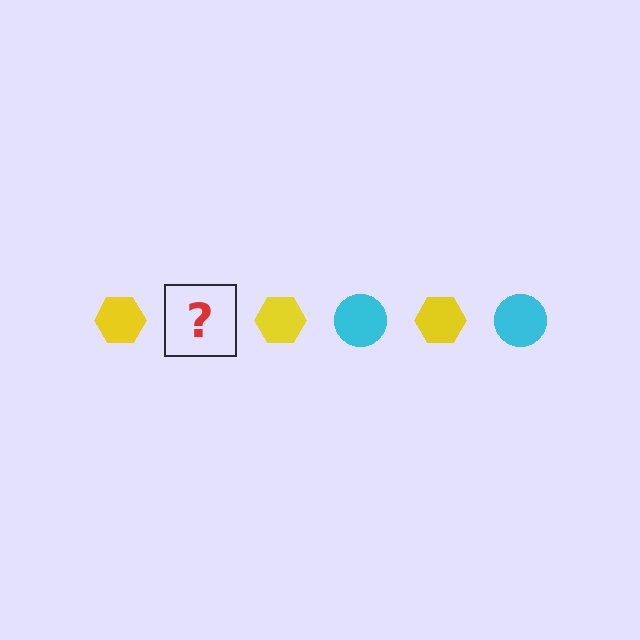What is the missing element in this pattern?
The missing element is a cyan circle.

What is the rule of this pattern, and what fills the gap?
The rule is that the pattern alternates between yellow hexagon and cyan circle. The gap should be filled with a cyan circle.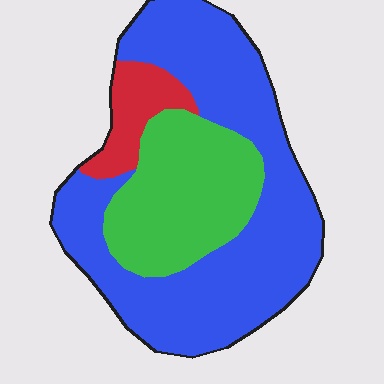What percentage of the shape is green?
Green takes up about one quarter (1/4) of the shape.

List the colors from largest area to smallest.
From largest to smallest: blue, green, red.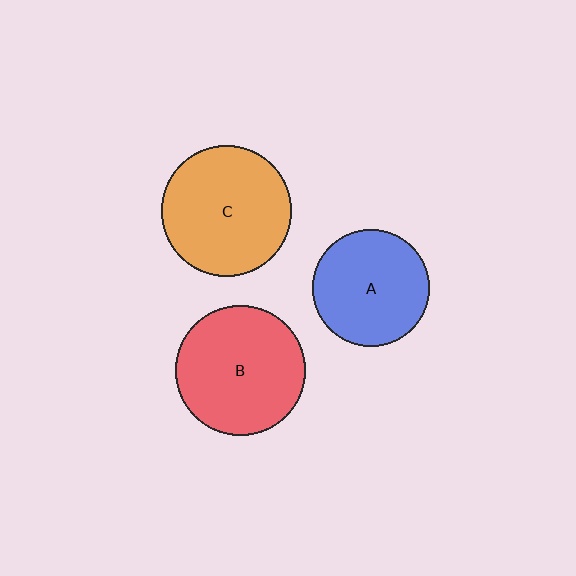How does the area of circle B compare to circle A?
Approximately 1.2 times.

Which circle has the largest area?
Circle C (orange).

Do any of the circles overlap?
No, none of the circles overlap.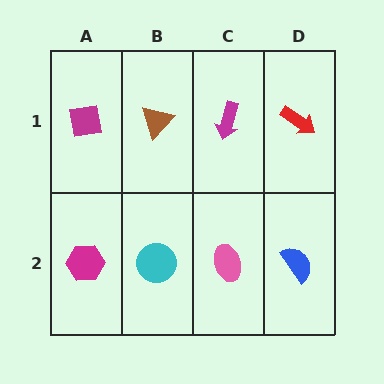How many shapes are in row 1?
4 shapes.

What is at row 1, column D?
A red arrow.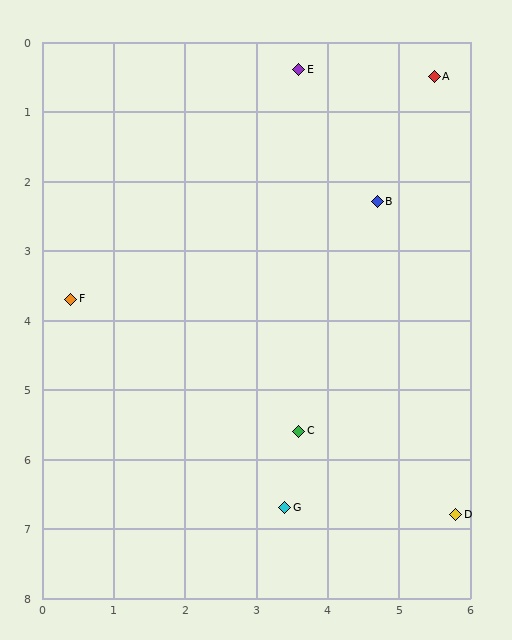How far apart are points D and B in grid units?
Points D and B are about 4.6 grid units apart.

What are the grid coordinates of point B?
Point B is at approximately (4.7, 2.3).